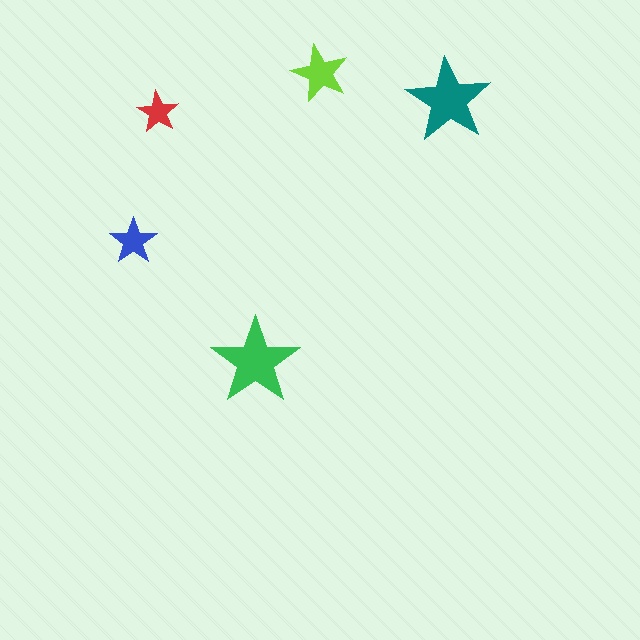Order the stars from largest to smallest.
the green one, the teal one, the lime one, the blue one, the red one.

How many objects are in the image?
There are 5 objects in the image.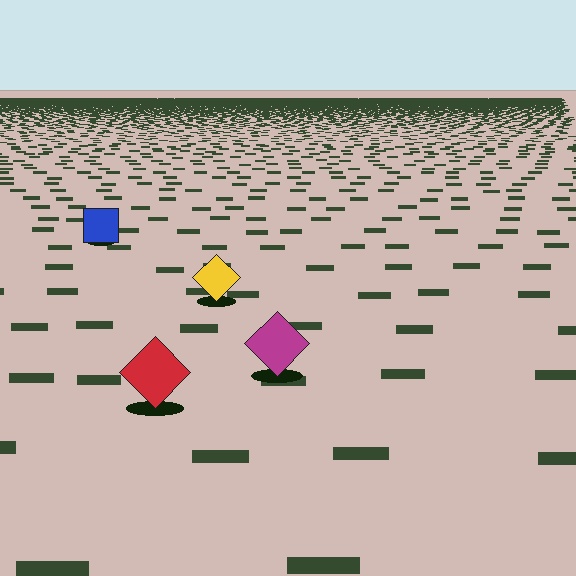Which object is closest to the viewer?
The red diamond is closest. The texture marks near it are larger and more spread out.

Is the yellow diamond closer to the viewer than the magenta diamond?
No. The magenta diamond is closer — you can tell from the texture gradient: the ground texture is coarser near it.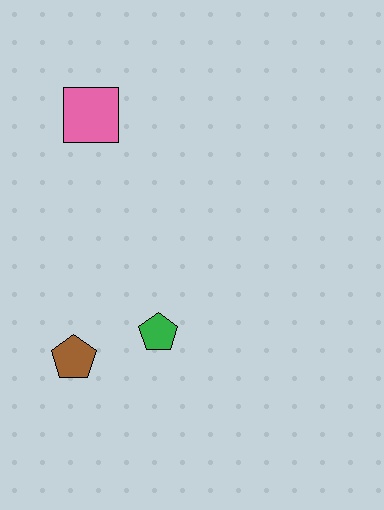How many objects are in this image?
There are 3 objects.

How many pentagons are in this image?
There are 2 pentagons.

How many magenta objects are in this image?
There are no magenta objects.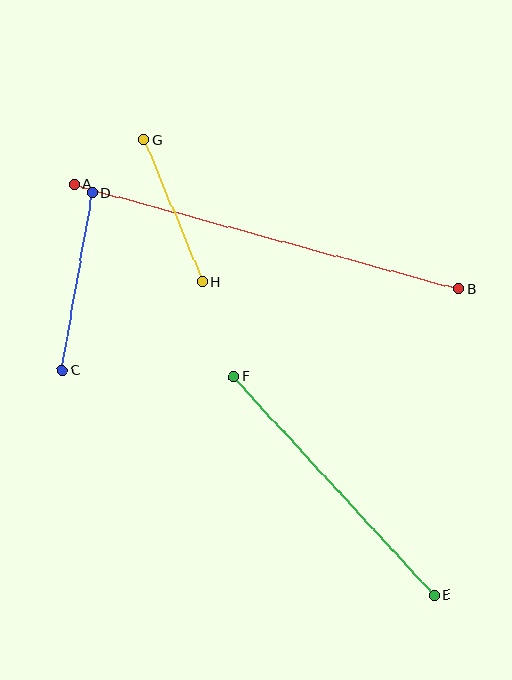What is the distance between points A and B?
The distance is approximately 399 pixels.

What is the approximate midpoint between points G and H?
The midpoint is at approximately (173, 211) pixels.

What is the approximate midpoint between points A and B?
The midpoint is at approximately (267, 237) pixels.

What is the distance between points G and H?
The distance is approximately 154 pixels.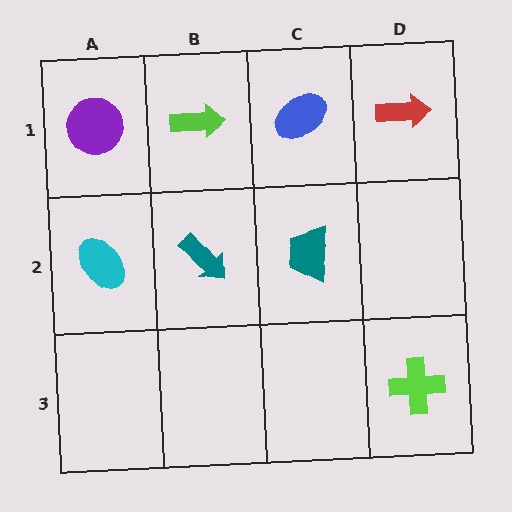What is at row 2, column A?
A cyan ellipse.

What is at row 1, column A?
A purple circle.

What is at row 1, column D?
A red arrow.